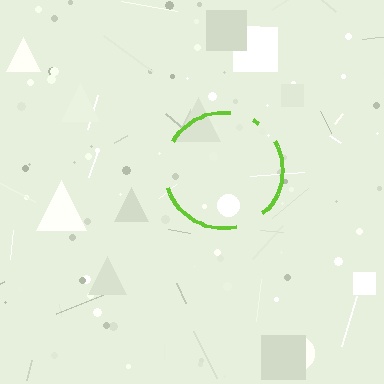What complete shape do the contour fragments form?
The contour fragments form a circle.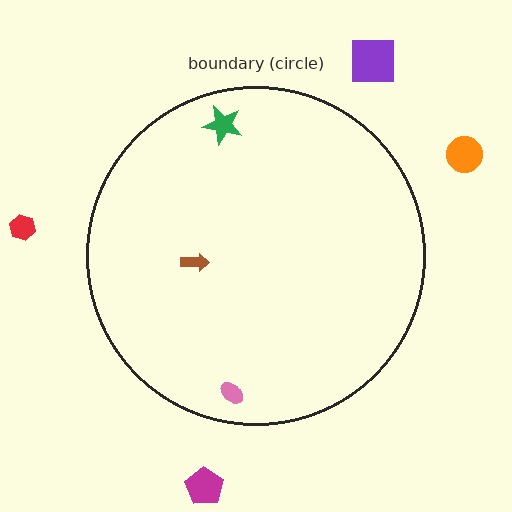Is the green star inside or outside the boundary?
Inside.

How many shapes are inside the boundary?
3 inside, 4 outside.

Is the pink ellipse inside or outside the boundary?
Inside.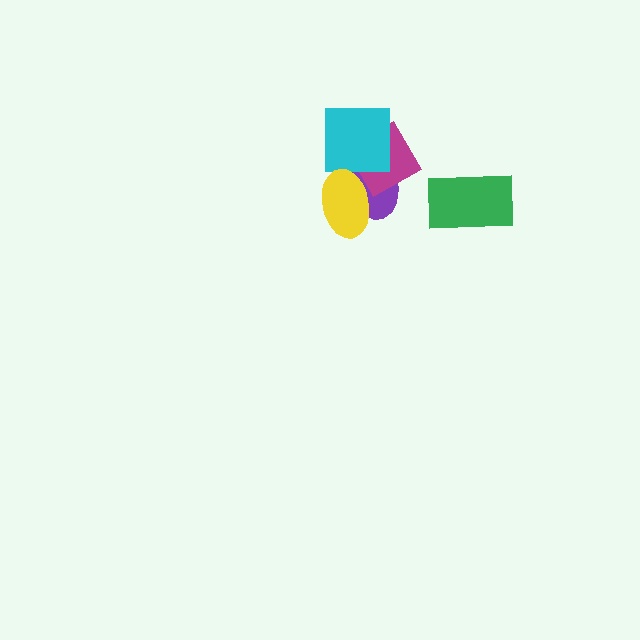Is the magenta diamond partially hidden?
Yes, it is partially covered by another shape.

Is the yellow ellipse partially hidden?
No, no other shape covers it.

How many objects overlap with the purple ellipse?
3 objects overlap with the purple ellipse.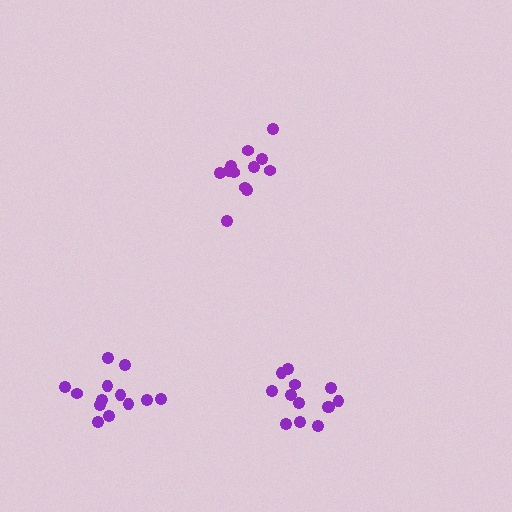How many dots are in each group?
Group 1: 12 dots, Group 2: 13 dots, Group 3: 13 dots (38 total).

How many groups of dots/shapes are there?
There are 3 groups.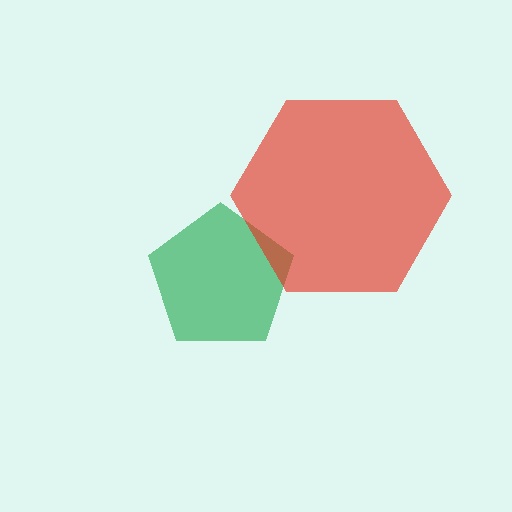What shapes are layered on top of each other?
The layered shapes are: a green pentagon, a red hexagon.